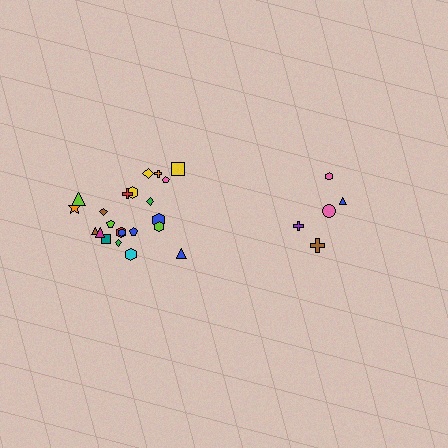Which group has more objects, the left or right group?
The left group.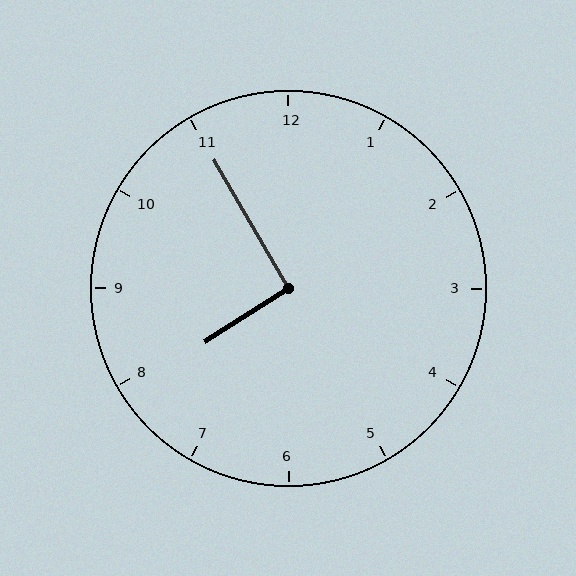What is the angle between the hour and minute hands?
Approximately 92 degrees.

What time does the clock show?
7:55.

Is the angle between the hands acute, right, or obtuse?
It is right.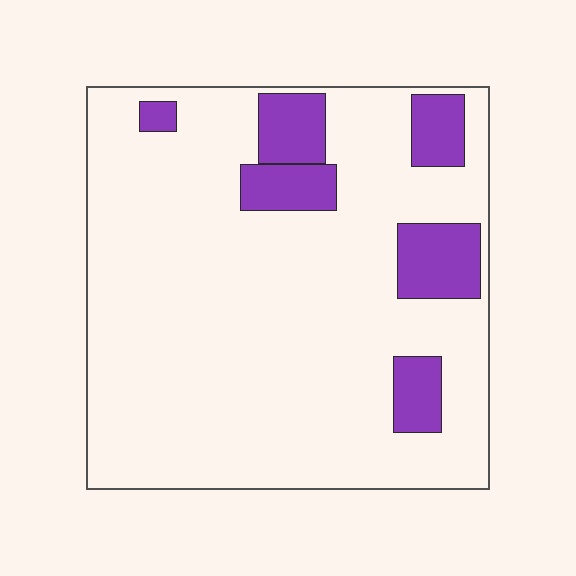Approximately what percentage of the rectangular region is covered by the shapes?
Approximately 15%.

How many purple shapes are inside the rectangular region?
6.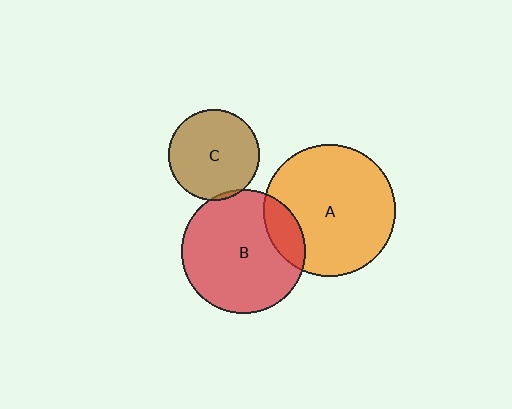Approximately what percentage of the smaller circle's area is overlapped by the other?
Approximately 5%.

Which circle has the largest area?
Circle A (orange).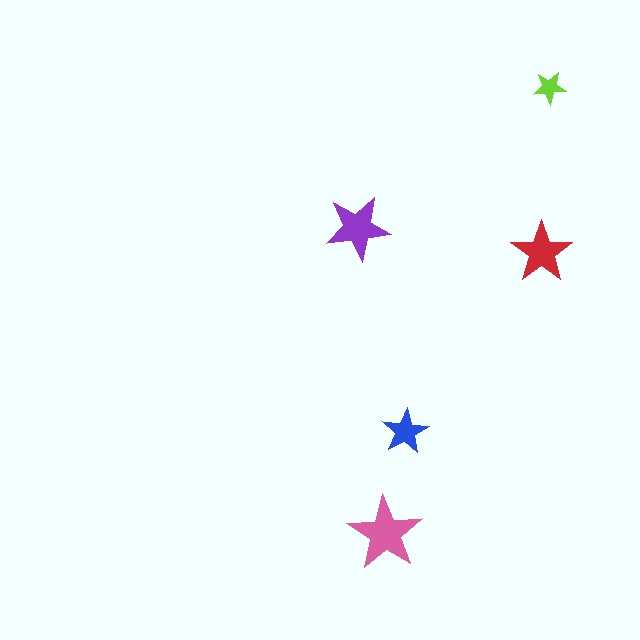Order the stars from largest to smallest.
the pink one, the purple one, the red one, the blue one, the lime one.